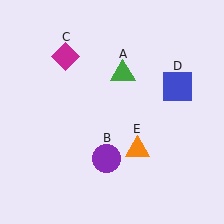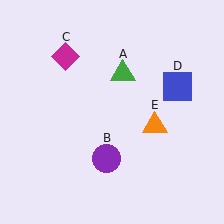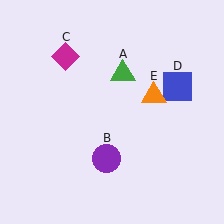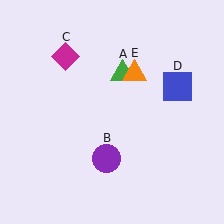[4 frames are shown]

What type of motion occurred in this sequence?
The orange triangle (object E) rotated counterclockwise around the center of the scene.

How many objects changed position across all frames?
1 object changed position: orange triangle (object E).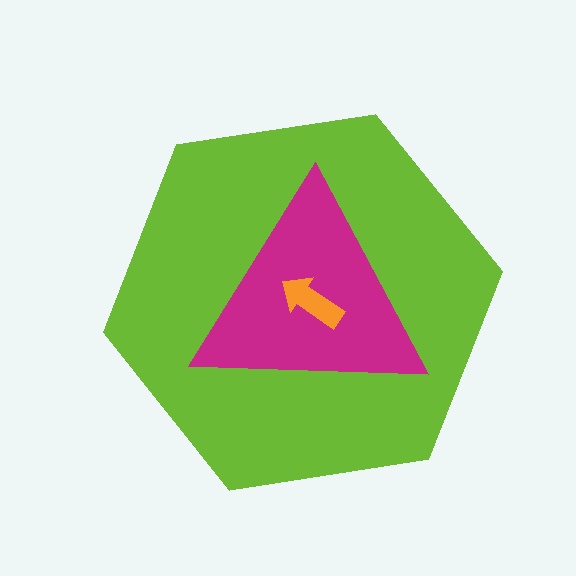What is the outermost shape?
The lime hexagon.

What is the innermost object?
The orange arrow.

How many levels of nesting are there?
3.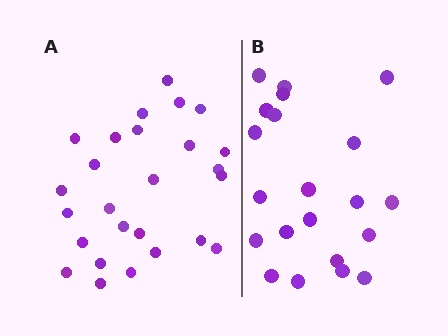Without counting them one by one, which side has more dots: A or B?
Region A (the left region) has more dots.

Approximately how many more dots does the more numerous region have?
Region A has about 5 more dots than region B.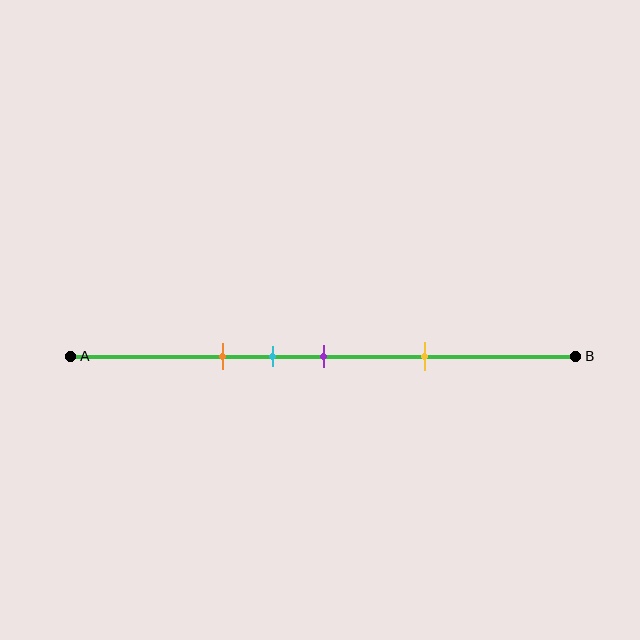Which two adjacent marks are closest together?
The cyan and purple marks are the closest adjacent pair.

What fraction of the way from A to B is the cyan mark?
The cyan mark is approximately 40% (0.4) of the way from A to B.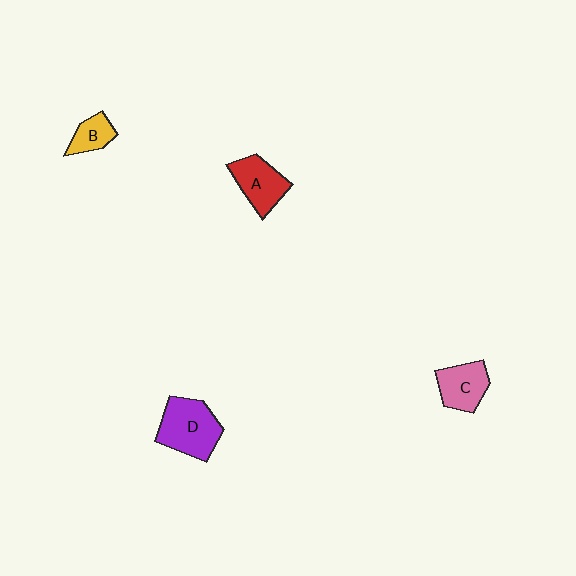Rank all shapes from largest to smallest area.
From largest to smallest: D (purple), A (red), C (pink), B (yellow).